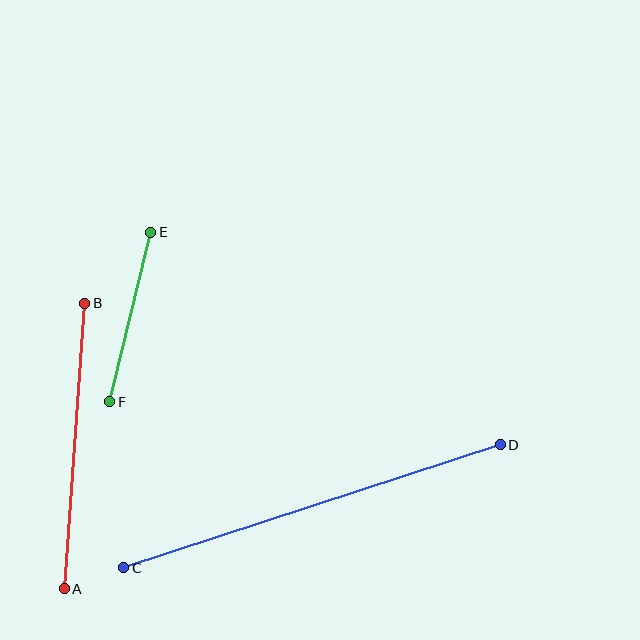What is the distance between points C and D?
The distance is approximately 396 pixels.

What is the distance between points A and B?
The distance is approximately 286 pixels.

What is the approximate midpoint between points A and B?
The midpoint is at approximately (74, 446) pixels.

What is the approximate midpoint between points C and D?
The midpoint is at approximately (312, 506) pixels.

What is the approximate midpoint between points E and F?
The midpoint is at approximately (130, 317) pixels.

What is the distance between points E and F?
The distance is approximately 175 pixels.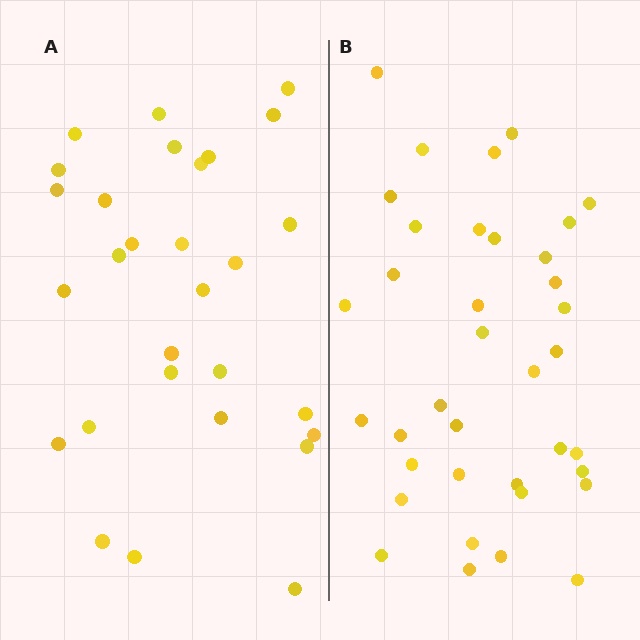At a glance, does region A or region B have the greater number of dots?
Region B (the right region) has more dots.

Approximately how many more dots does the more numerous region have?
Region B has roughly 8 or so more dots than region A.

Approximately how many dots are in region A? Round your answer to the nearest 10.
About 30 dots. (The exact count is 29, which rounds to 30.)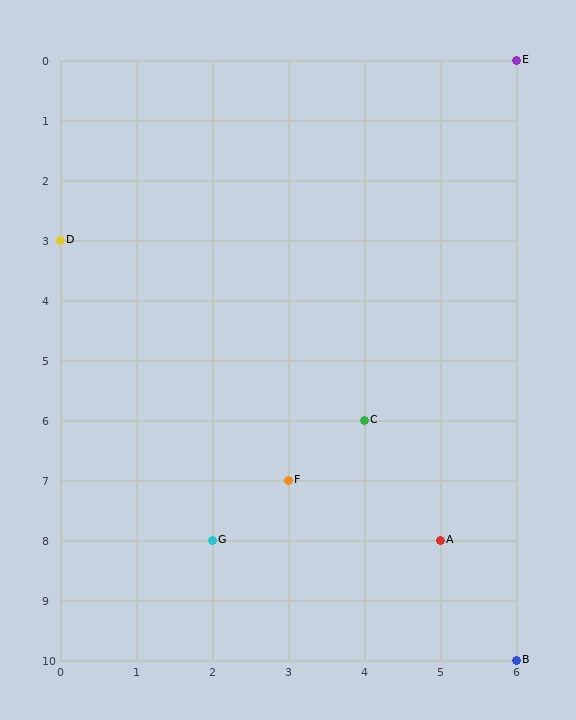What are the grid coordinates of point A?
Point A is at grid coordinates (5, 8).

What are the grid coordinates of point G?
Point G is at grid coordinates (2, 8).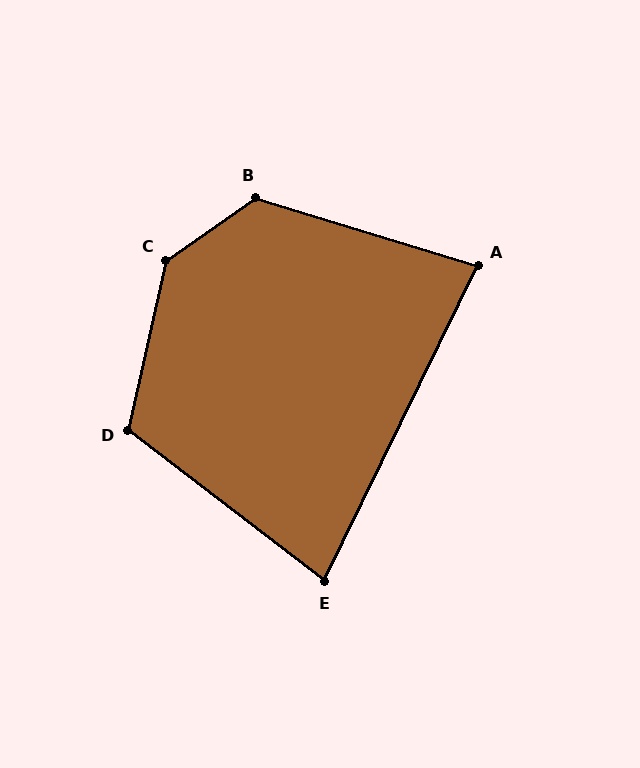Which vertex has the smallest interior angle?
E, at approximately 78 degrees.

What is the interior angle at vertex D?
Approximately 115 degrees (obtuse).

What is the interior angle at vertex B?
Approximately 128 degrees (obtuse).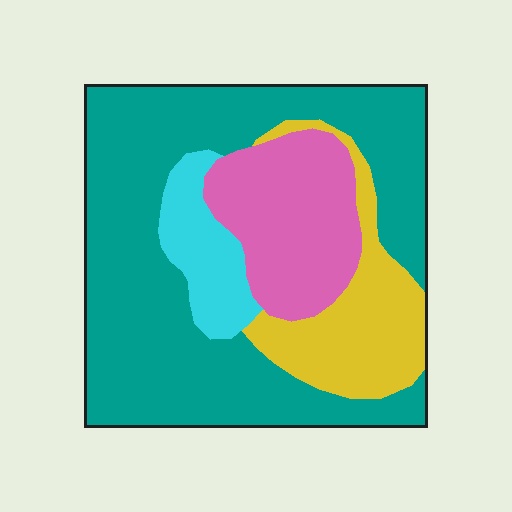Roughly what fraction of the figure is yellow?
Yellow takes up about one sixth (1/6) of the figure.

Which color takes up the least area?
Cyan, at roughly 10%.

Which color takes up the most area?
Teal, at roughly 55%.